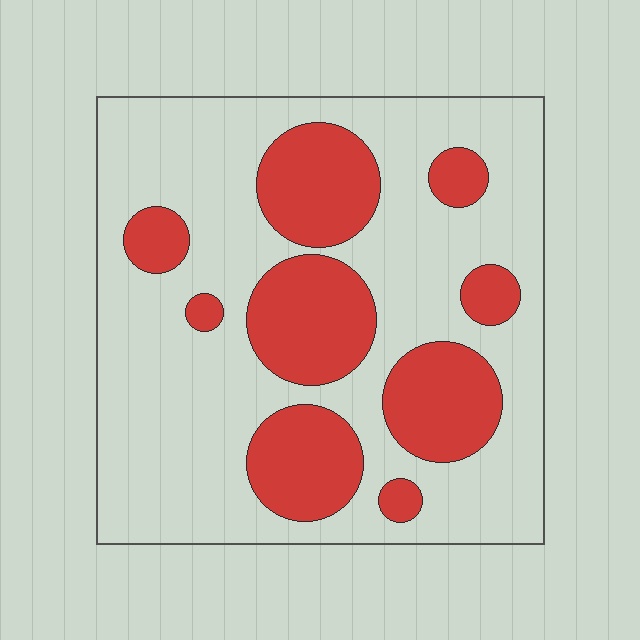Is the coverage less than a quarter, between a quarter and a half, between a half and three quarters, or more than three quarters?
Between a quarter and a half.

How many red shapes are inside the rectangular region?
9.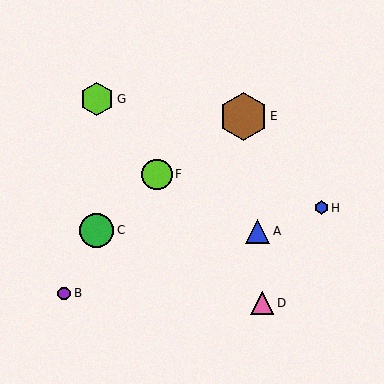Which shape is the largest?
The brown hexagon (labeled E) is the largest.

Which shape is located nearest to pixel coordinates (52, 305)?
The purple circle (labeled B) at (64, 293) is nearest to that location.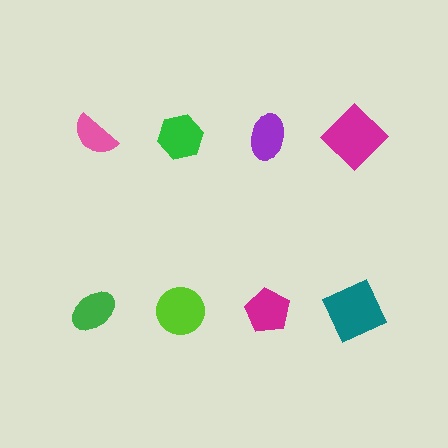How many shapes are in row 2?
4 shapes.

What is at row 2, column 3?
A magenta pentagon.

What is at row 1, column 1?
A pink semicircle.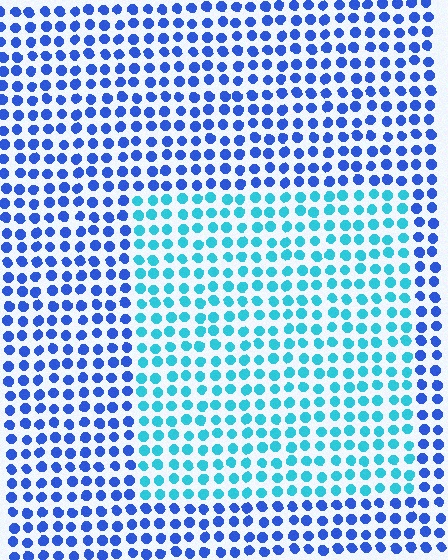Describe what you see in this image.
The image is filled with small blue elements in a uniform arrangement. A rectangle-shaped region is visible where the elements are tinted to a slightly different hue, forming a subtle color boundary.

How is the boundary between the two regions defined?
The boundary is defined purely by a slight shift in hue (about 40 degrees). Spacing, size, and orientation are identical on both sides.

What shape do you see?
I see a rectangle.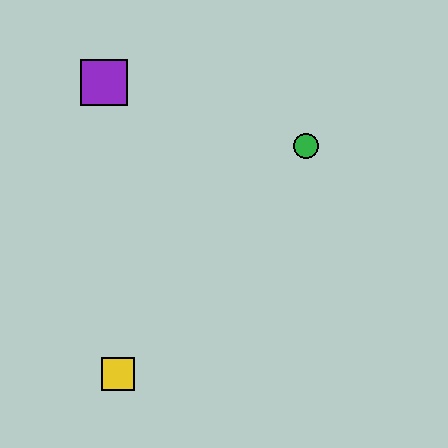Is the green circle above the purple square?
No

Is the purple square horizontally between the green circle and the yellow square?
No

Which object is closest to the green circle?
The purple square is closest to the green circle.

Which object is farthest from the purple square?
The yellow square is farthest from the purple square.